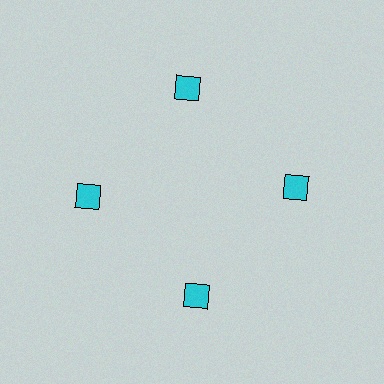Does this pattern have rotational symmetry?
Yes, this pattern has 4-fold rotational symmetry. It looks the same after rotating 90 degrees around the center.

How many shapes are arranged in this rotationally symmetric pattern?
There are 4 shapes, arranged in 4 groups of 1.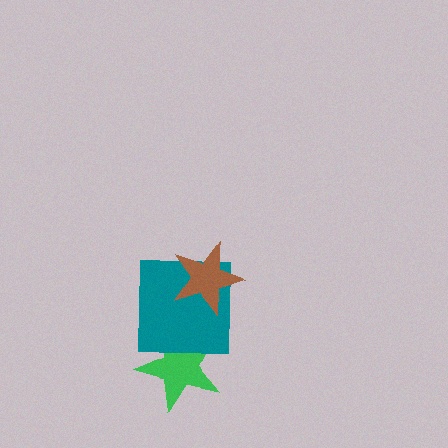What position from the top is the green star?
The green star is 3rd from the top.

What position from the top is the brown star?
The brown star is 1st from the top.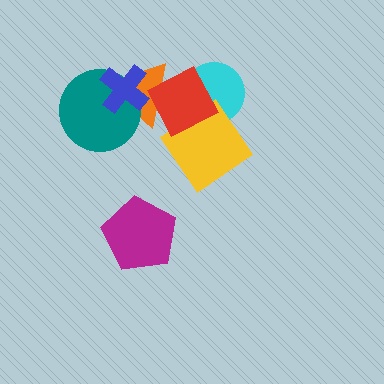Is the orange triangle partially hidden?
Yes, it is partially covered by another shape.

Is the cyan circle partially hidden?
Yes, it is partially covered by another shape.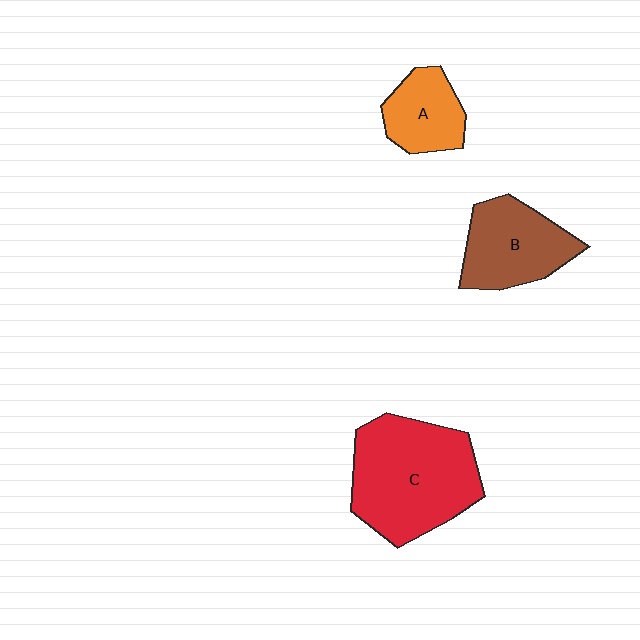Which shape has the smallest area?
Shape A (orange).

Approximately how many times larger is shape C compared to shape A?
Approximately 2.3 times.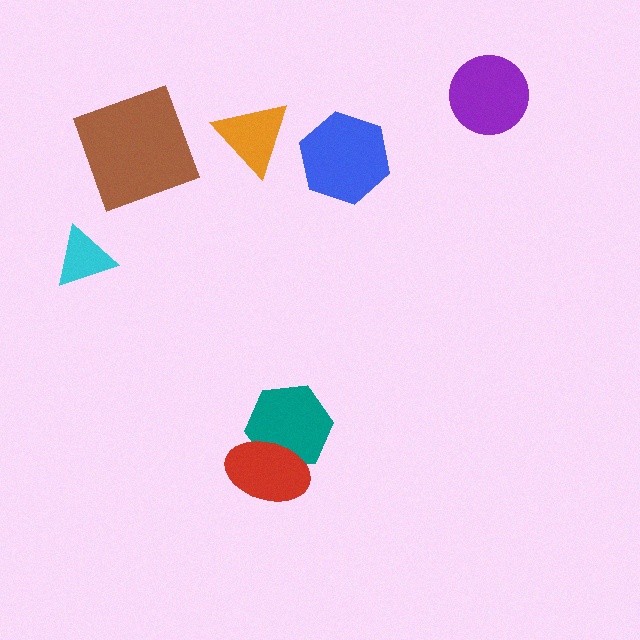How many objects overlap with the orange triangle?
0 objects overlap with the orange triangle.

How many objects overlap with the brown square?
0 objects overlap with the brown square.